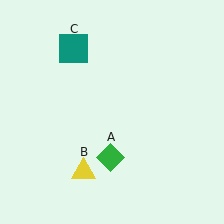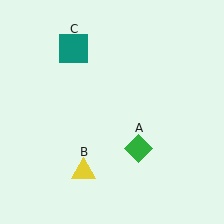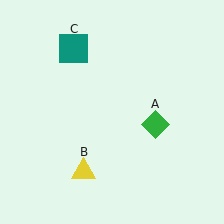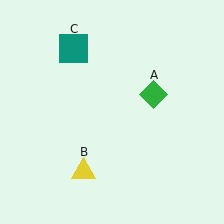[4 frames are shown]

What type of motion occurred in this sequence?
The green diamond (object A) rotated counterclockwise around the center of the scene.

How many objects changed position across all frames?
1 object changed position: green diamond (object A).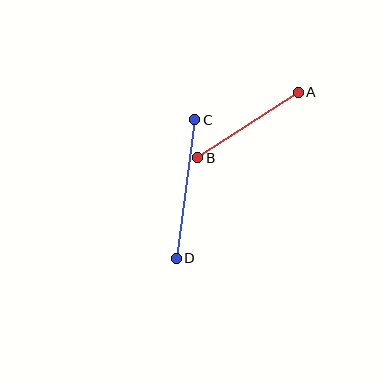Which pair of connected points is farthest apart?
Points C and D are farthest apart.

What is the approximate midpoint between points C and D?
The midpoint is at approximately (185, 189) pixels.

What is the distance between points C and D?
The distance is approximately 139 pixels.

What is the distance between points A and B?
The distance is approximately 120 pixels.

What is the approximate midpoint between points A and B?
The midpoint is at approximately (248, 125) pixels.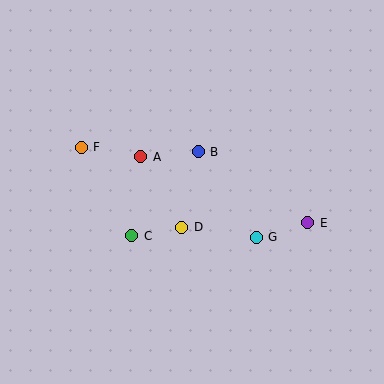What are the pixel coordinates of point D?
Point D is at (182, 227).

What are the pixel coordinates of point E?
Point E is at (308, 223).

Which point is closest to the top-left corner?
Point F is closest to the top-left corner.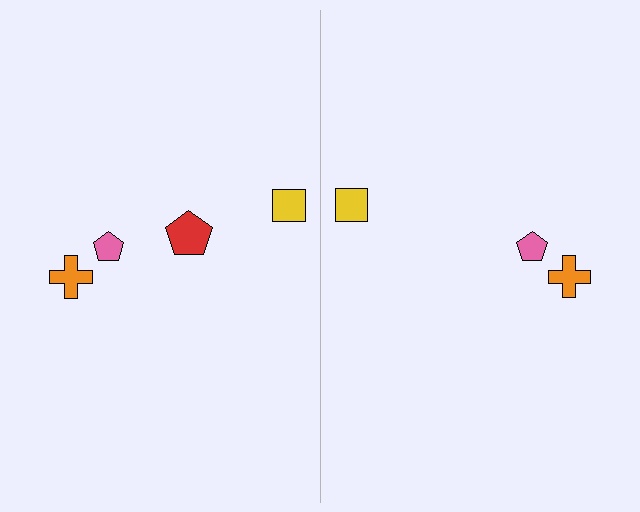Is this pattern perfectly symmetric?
No, the pattern is not perfectly symmetric. A red pentagon is missing from the right side.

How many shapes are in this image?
There are 7 shapes in this image.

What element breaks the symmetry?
A red pentagon is missing from the right side.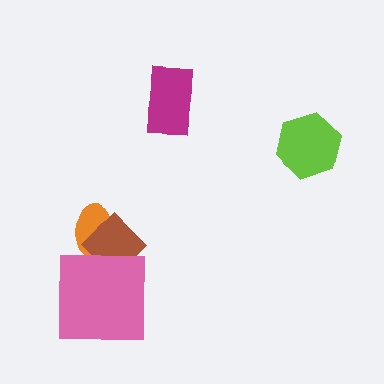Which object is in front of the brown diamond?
The pink square is in front of the brown diamond.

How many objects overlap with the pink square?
1 object overlaps with the pink square.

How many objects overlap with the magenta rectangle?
0 objects overlap with the magenta rectangle.